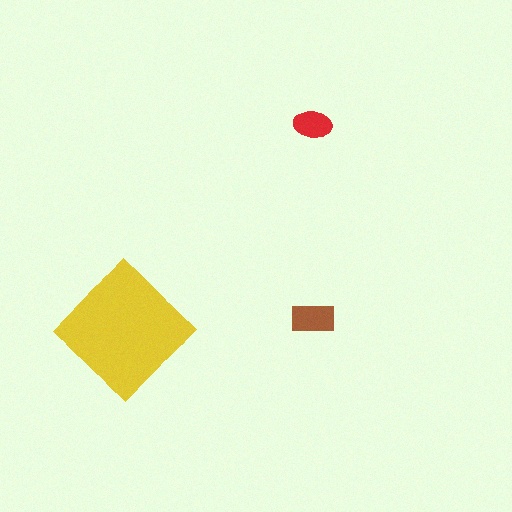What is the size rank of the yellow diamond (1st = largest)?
1st.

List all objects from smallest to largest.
The red ellipse, the brown rectangle, the yellow diamond.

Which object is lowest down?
The yellow diamond is bottommost.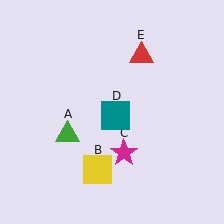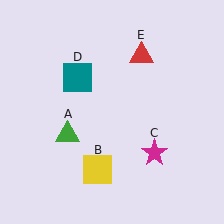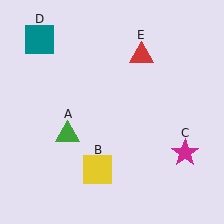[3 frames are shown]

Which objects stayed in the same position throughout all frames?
Green triangle (object A) and yellow square (object B) and red triangle (object E) remained stationary.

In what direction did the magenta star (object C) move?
The magenta star (object C) moved right.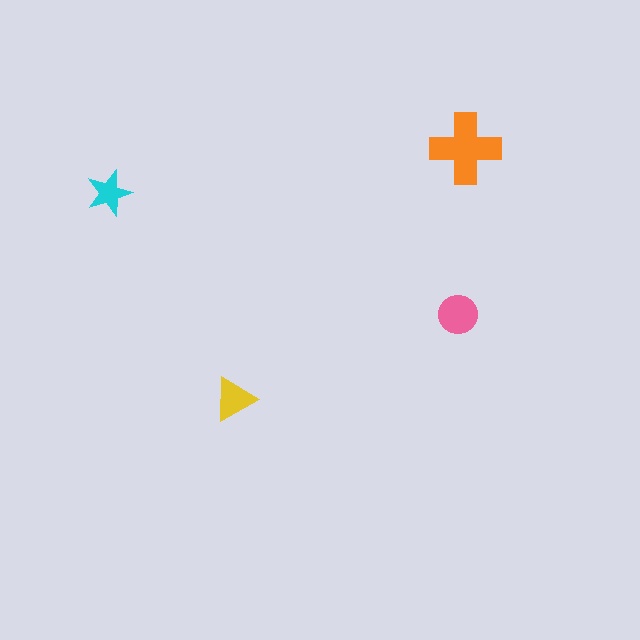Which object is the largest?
The orange cross.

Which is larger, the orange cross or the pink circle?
The orange cross.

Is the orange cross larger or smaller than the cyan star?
Larger.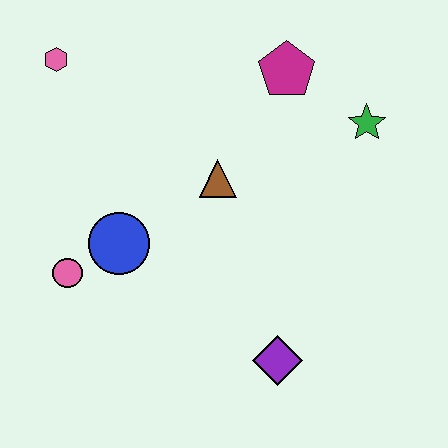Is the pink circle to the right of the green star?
No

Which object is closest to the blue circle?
The pink circle is closest to the blue circle.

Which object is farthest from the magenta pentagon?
The pink circle is farthest from the magenta pentagon.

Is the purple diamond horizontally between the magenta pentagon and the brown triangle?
Yes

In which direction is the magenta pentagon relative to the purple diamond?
The magenta pentagon is above the purple diamond.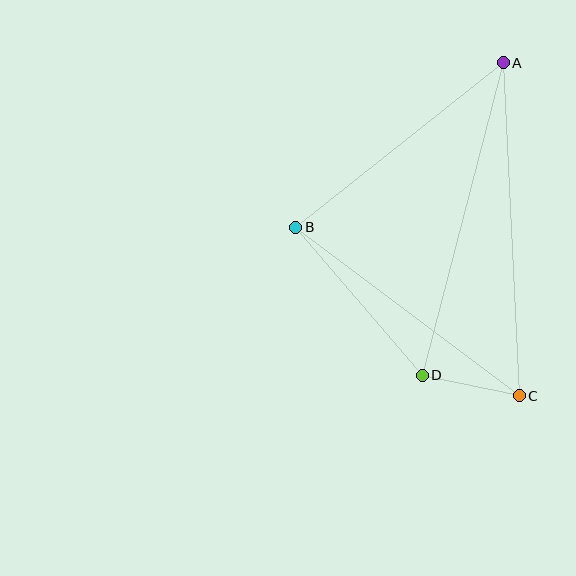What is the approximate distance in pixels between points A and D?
The distance between A and D is approximately 323 pixels.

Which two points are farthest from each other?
Points A and C are farthest from each other.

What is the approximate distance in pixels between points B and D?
The distance between B and D is approximately 195 pixels.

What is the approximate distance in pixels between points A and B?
The distance between A and B is approximately 265 pixels.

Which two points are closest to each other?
Points C and D are closest to each other.